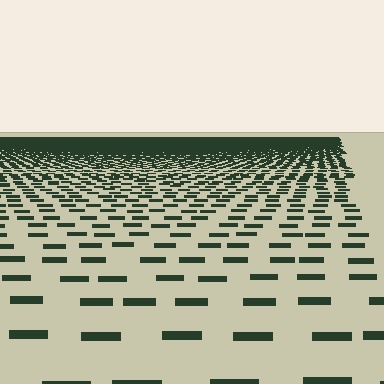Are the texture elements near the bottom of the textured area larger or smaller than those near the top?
Larger. Near the bottom, elements are closer to the viewer and appear at a bigger on-screen size.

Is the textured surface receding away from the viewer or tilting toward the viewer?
The surface is receding away from the viewer. Texture elements get smaller and denser toward the top.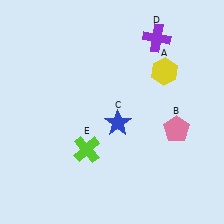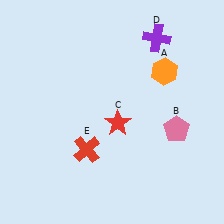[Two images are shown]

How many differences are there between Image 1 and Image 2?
There are 3 differences between the two images.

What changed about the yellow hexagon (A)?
In Image 1, A is yellow. In Image 2, it changed to orange.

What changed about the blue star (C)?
In Image 1, C is blue. In Image 2, it changed to red.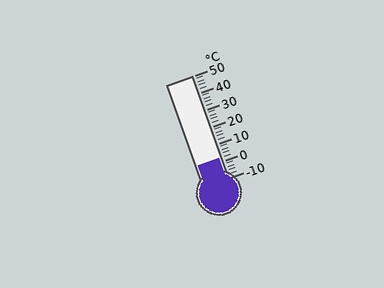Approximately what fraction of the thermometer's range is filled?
The thermometer is filled to approximately 20% of its range.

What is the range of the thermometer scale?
The thermometer scale ranges from -10°C to 50°C.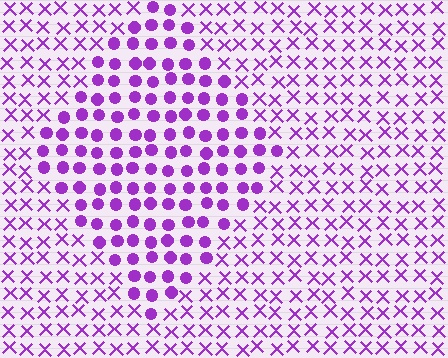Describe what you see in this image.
The image is filled with small purple elements arranged in a uniform grid. A diamond-shaped region contains circles, while the surrounding area contains X marks. The boundary is defined purely by the change in element shape.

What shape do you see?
I see a diamond.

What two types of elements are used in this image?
The image uses circles inside the diamond region and X marks outside it.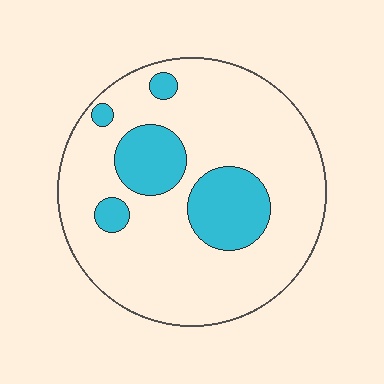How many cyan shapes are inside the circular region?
5.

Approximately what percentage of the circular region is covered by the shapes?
Approximately 20%.